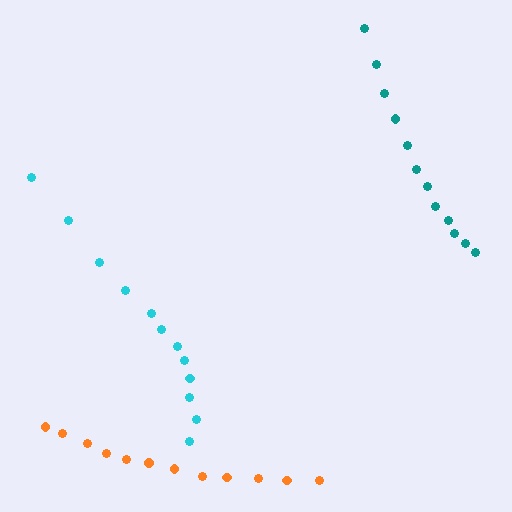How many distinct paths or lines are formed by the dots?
There are 3 distinct paths.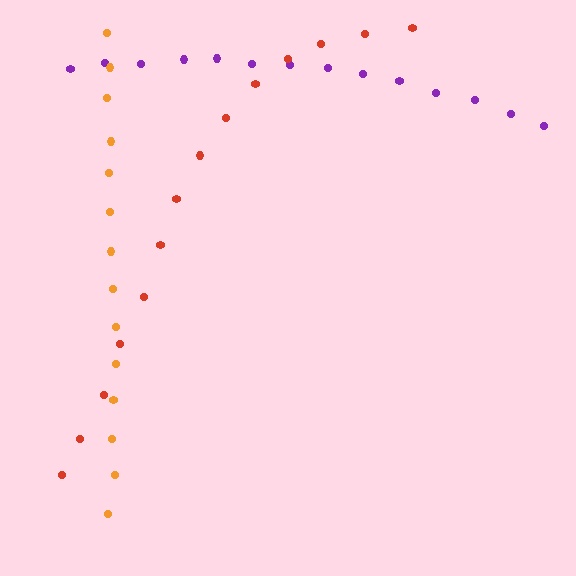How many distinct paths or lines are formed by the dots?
There are 3 distinct paths.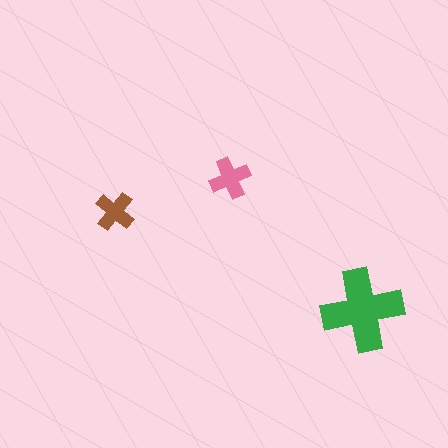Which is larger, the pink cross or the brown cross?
The pink one.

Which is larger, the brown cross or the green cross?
The green one.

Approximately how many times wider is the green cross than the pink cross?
About 2 times wider.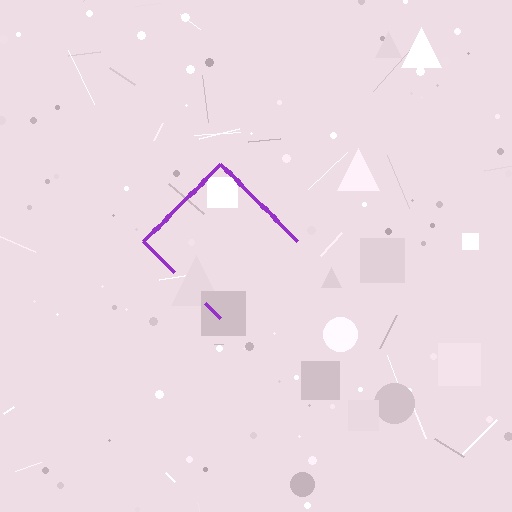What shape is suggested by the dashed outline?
The dashed outline suggests a diamond.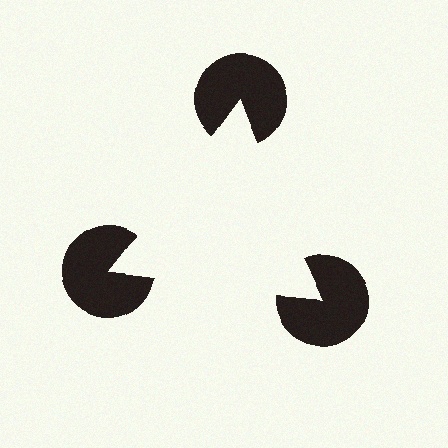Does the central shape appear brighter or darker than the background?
It typically appears slightly brighter than the background, even though no actual brightness change is drawn.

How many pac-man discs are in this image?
There are 3 — one at each vertex of the illusory triangle.